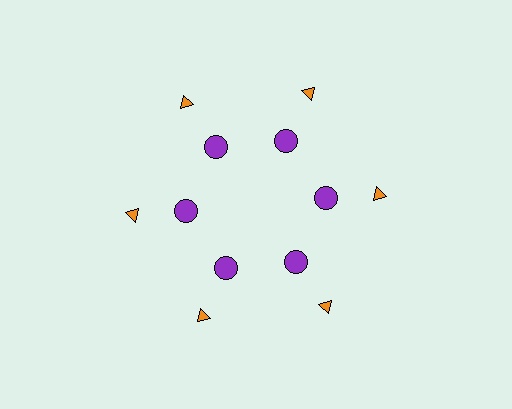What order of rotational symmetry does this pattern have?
This pattern has 6-fold rotational symmetry.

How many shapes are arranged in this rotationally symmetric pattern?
There are 12 shapes, arranged in 6 groups of 2.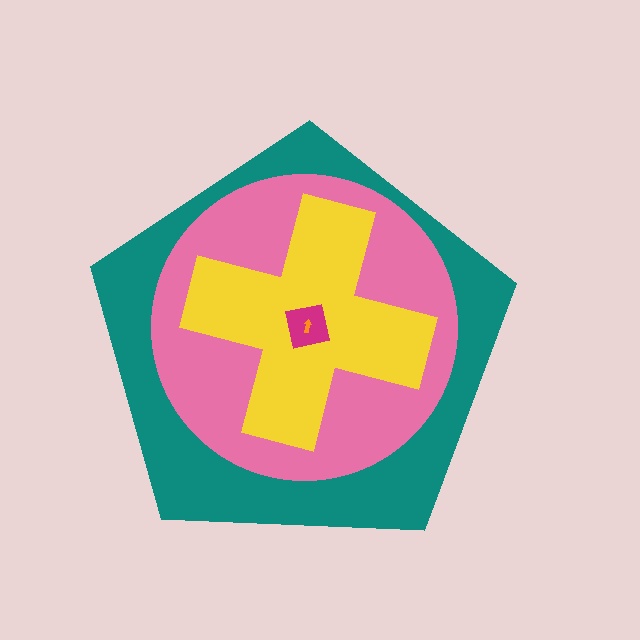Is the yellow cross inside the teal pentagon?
Yes.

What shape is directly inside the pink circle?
The yellow cross.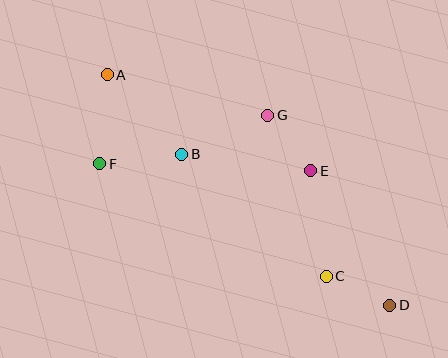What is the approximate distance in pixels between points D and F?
The distance between D and F is approximately 323 pixels.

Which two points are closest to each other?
Points C and D are closest to each other.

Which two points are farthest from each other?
Points A and D are farthest from each other.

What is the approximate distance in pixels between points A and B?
The distance between A and B is approximately 109 pixels.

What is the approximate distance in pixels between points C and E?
The distance between C and E is approximately 107 pixels.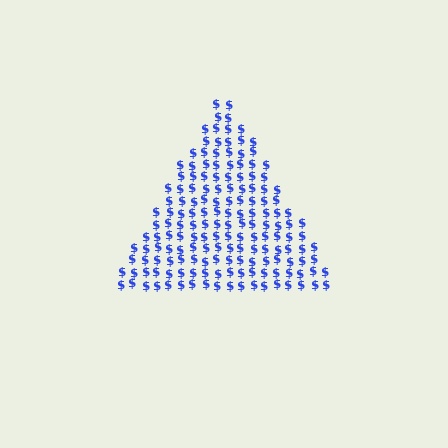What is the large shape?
The large shape is a triangle.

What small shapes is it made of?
It is made of small dollar signs.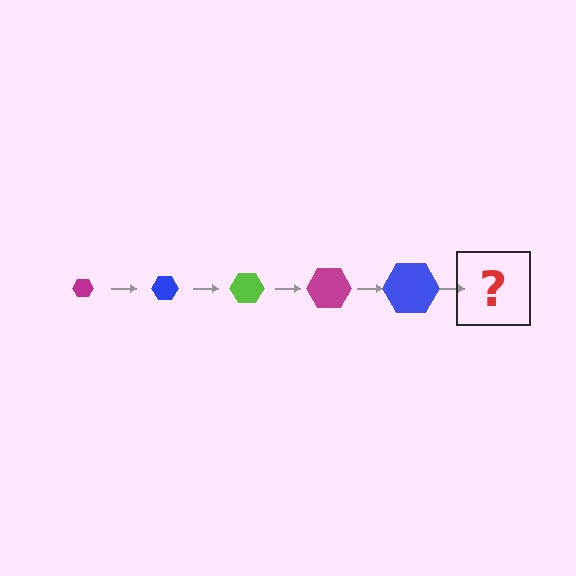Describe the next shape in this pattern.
It should be a lime hexagon, larger than the previous one.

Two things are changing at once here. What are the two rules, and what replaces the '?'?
The two rules are that the hexagon grows larger each step and the color cycles through magenta, blue, and lime. The '?' should be a lime hexagon, larger than the previous one.